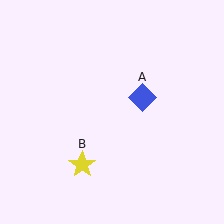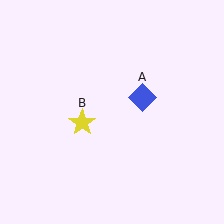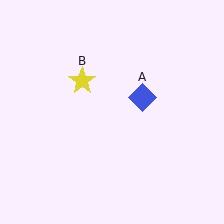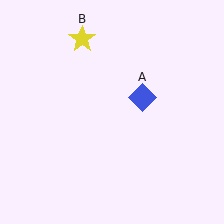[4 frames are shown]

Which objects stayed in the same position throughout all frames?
Blue diamond (object A) remained stationary.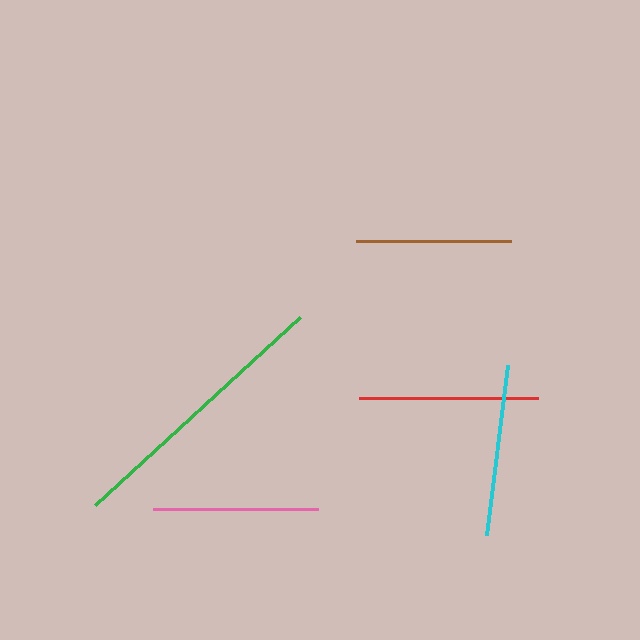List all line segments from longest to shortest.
From longest to shortest: green, red, cyan, pink, brown.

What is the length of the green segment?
The green segment is approximately 279 pixels long.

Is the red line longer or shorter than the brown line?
The red line is longer than the brown line.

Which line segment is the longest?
The green line is the longest at approximately 279 pixels.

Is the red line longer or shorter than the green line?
The green line is longer than the red line.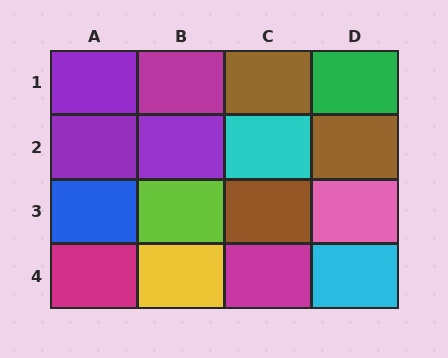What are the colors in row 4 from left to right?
Magenta, yellow, magenta, cyan.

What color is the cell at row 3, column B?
Lime.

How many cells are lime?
1 cell is lime.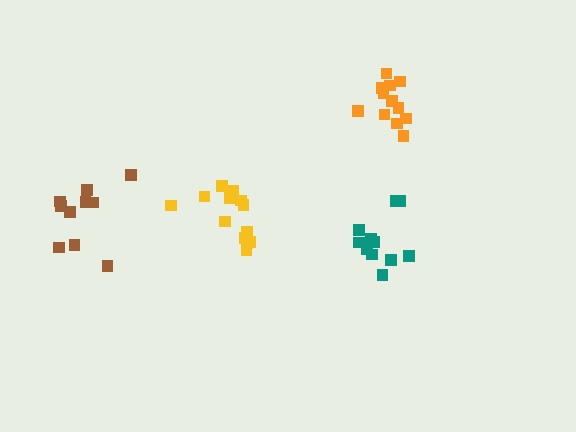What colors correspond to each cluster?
The clusters are colored: orange, brown, yellow, teal.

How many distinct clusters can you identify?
There are 4 distinct clusters.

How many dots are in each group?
Group 1: 12 dots, Group 2: 10 dots, Group 3: 13 dots, Group 4: 11 dots (46 total).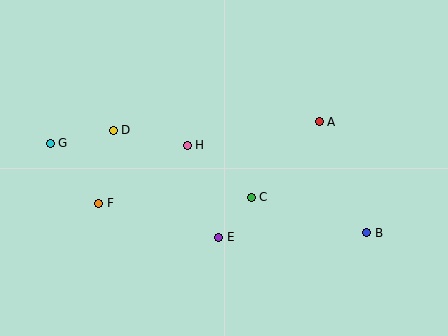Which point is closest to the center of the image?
Point C at (251, 197) is closest to the center.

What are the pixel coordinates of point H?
Point H is at (187, 145).